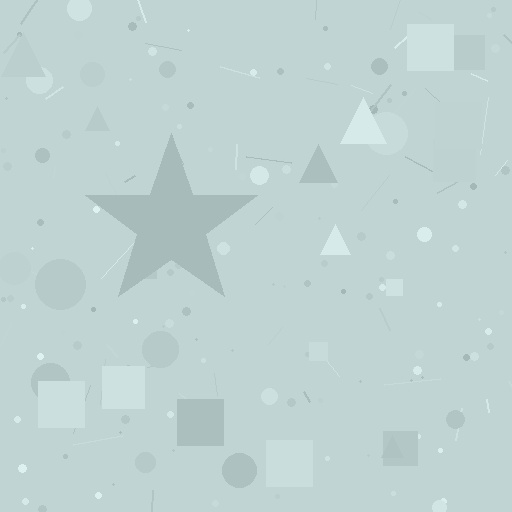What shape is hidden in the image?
A star is hidden in the image.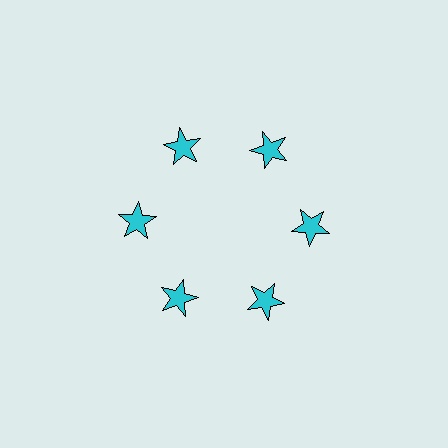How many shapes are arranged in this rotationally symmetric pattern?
There are 6 shapes, arranged in 6 groups of 1.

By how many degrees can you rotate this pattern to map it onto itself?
The pattern maps onto itself every 60 degrees of rotation.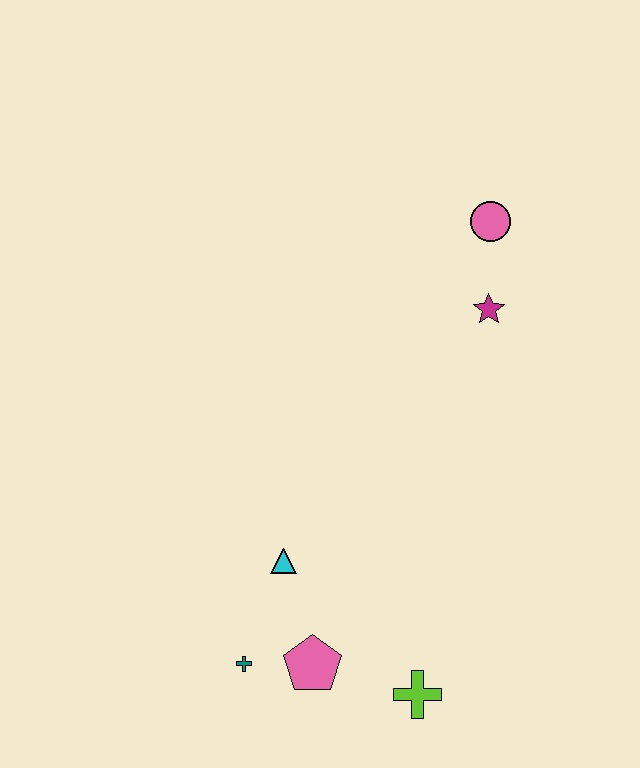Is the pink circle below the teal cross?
No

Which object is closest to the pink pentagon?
The teal cross is closest to the pink pentagon.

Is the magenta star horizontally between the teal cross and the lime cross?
No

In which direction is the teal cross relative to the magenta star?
The teal cross is below the magenta star.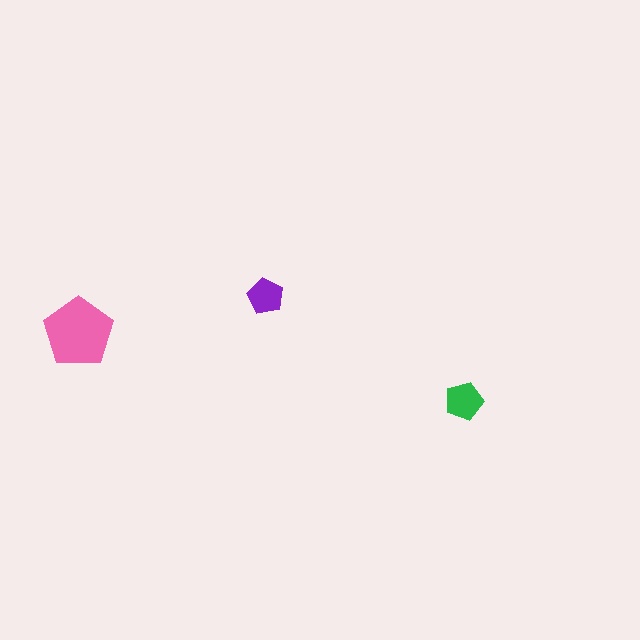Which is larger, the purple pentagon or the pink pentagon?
The pink one.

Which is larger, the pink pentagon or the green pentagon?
The pink one.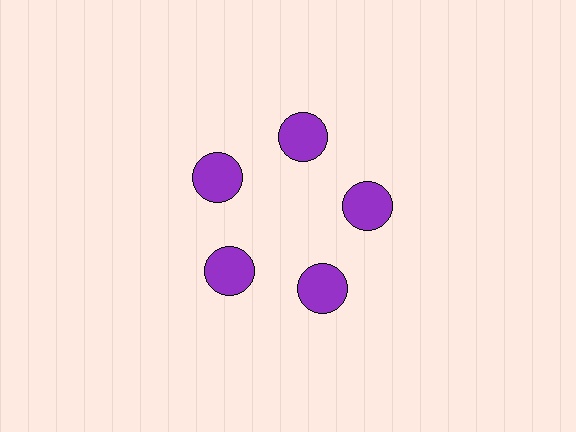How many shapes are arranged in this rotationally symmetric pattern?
There are 5 shapes, arranged in 5 groups of 1.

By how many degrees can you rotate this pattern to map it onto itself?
The pattern maps onto itself every 72 degrees of rotation.